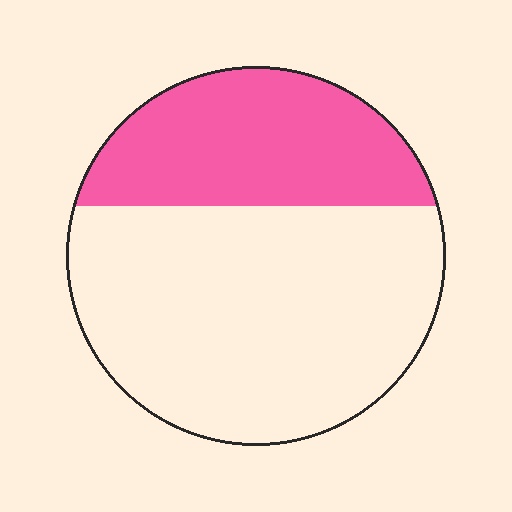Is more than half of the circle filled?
No.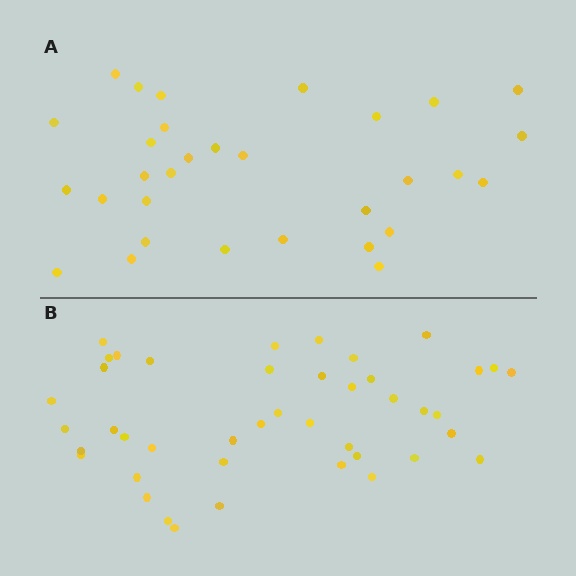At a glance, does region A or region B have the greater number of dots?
Region B (the bottom region) has more dots.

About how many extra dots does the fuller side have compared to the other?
Region B has roughly 12 or so more dots than region A.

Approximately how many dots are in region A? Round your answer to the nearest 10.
About 30 dots. (The exact count is 31, which rounds to 30.)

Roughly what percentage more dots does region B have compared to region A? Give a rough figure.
About 40% more.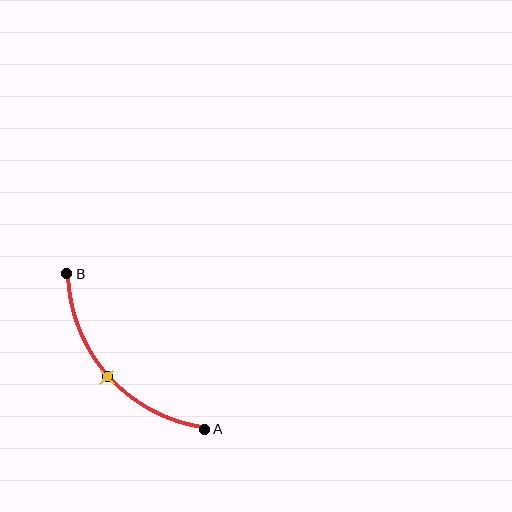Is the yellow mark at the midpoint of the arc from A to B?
Yes. The yellow mark lies on the arc at equal arc-length from both A and B — it is the arc midpoint.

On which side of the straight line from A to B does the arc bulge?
The arc bulges below and to the left of the straight line connecting A and B.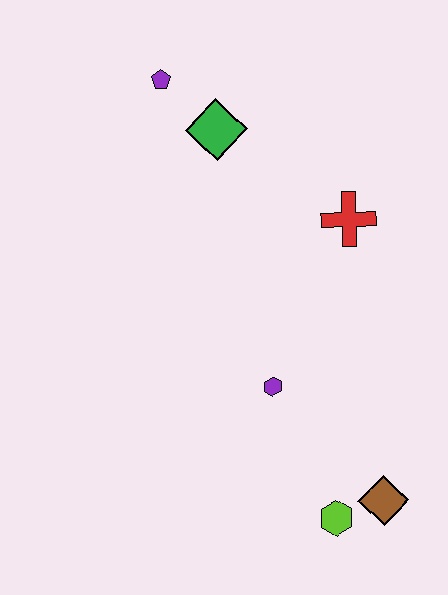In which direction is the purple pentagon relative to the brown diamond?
The purple pentagon is above the brown diamond.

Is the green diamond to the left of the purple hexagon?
Yes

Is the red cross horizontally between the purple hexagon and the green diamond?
No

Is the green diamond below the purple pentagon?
Yes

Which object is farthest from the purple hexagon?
The purple pentagon is farthest from the purple hexagon.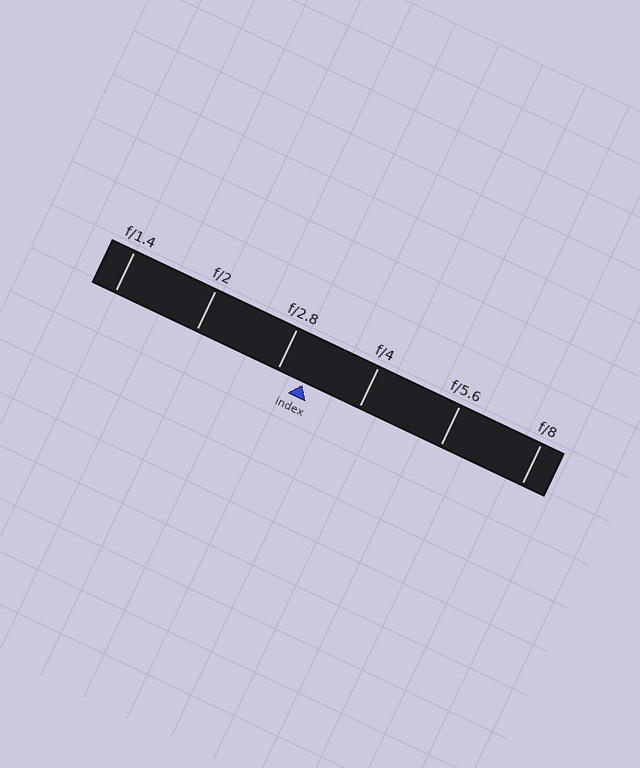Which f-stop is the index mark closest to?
The index mark is closest to f/2.8.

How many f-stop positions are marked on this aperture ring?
There are 6 f-stop positions marked.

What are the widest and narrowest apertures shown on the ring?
The widest aperture shown is f/1.4 and the narrowest is f/8.